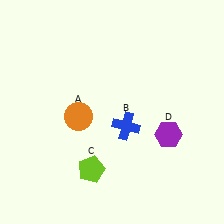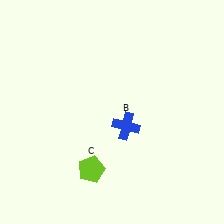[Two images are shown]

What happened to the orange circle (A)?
The orange circle (A) was removed in Image 2. It was in the bottom-left area of Image 1.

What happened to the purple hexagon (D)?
The purple hexagon (D) was removed in Image 2. It was in the bottom-right area of Image 1.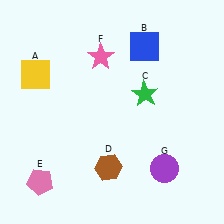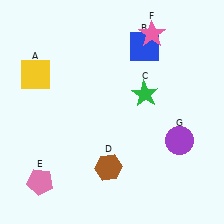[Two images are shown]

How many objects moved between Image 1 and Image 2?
2 objects moved between the two images.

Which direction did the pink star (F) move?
The pink star (F) moved right.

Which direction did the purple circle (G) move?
The purple circle (G) moved up.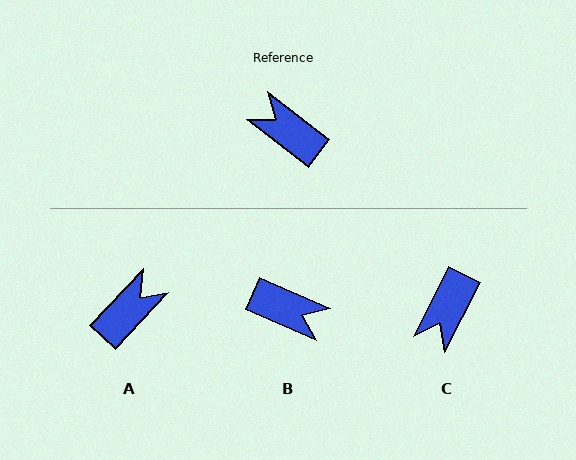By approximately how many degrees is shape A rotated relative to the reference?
Approximately 95 degrees clockwise.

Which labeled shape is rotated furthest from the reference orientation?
B, about 166 degrees away.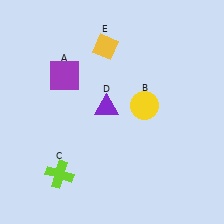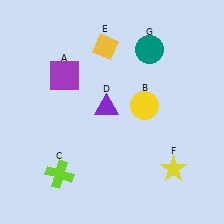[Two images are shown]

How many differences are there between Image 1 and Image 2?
There are 2 differences between the two images.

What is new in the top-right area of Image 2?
A teal circle (G) was added in the top-right area of Image 2.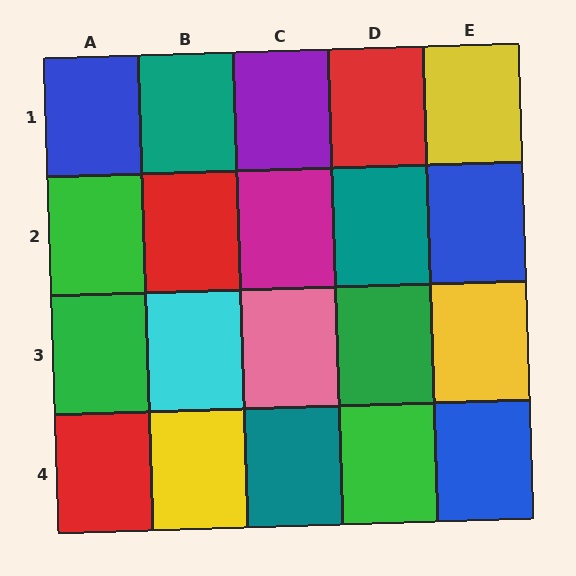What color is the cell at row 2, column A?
Green.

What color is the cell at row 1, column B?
Teal.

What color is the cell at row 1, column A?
Blue.